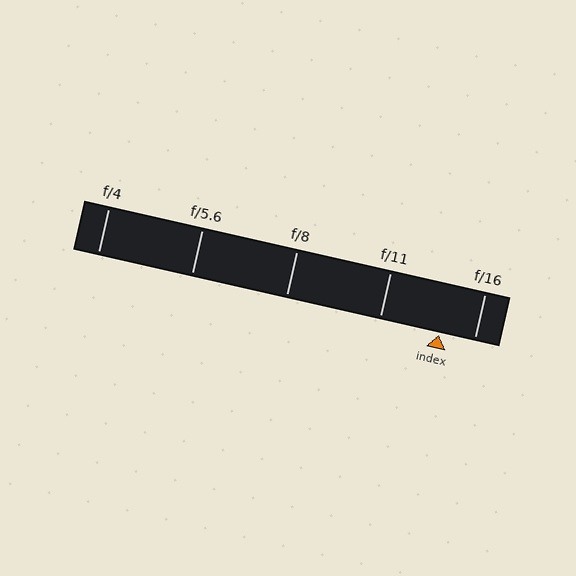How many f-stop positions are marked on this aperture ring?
There are 5 f-stop positions marked.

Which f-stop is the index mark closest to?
The index mark is closest to f/16.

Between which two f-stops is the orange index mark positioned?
The index mark is between f/11 and f/16.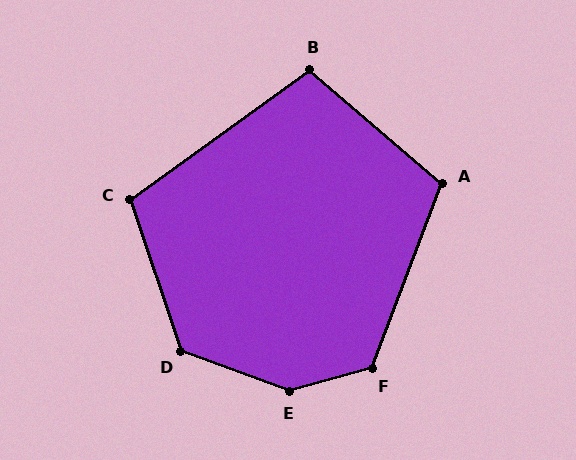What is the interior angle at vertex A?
Approximately 110 degrees (obtuse).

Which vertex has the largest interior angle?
E, at approximately 144 degrees.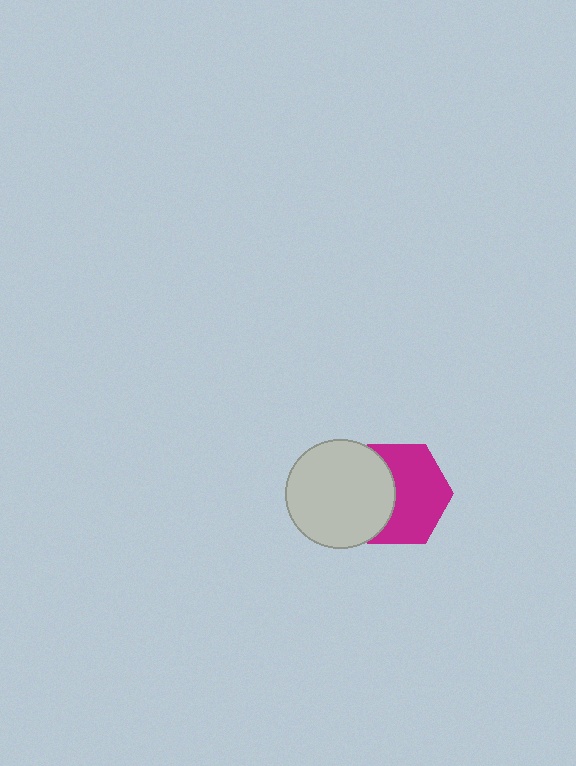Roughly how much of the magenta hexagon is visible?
About half of it is visible (roughly 61%).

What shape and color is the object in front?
The object in front is a light gray circle.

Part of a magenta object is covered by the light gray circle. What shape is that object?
It is a hexagon.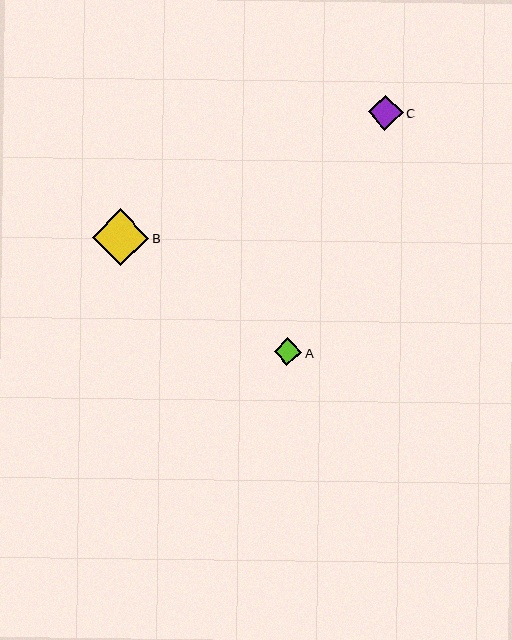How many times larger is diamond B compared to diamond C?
Diamond B is approximately 1.6 times the size of diamond C.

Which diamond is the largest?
Diamond B is the largest with a size of approximately 56 pixels.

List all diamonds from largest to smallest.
From largest to smallest: B, C, A.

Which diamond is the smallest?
Diamond A is the smallest with a size of approximately 28 pixels.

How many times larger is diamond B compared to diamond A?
Diamond B is approximately 2.0 times the size of diamond A.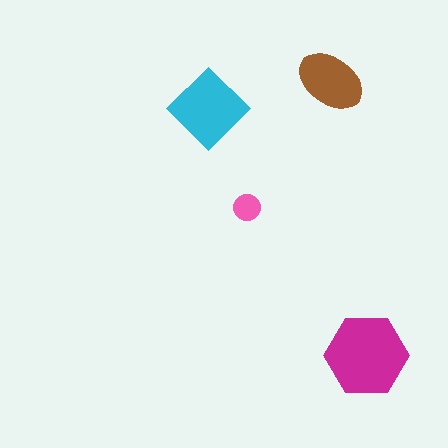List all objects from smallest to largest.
The pink circle, the brown ellipse, the cyan diamond, the magenta hexagon.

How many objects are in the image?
There are 4 objects in the image.